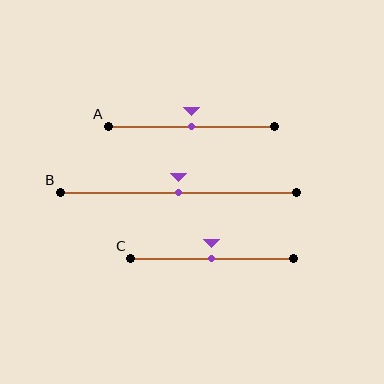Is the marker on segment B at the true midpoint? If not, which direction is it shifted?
Yes, the marker on segment B is at the true midpoint.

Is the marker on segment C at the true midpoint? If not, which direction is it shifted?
Yes, the marker on segment C is at the true midpoint.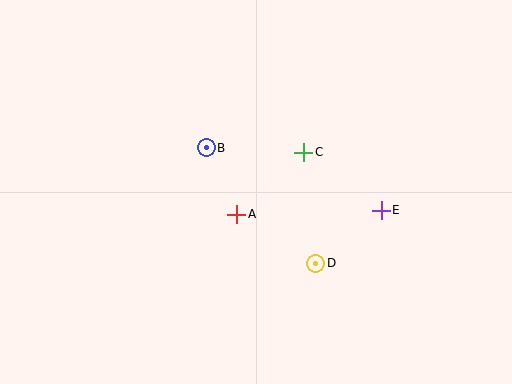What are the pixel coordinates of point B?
Point B is at (206, 148).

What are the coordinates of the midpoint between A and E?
The midpoint between A and E is at (309, 212).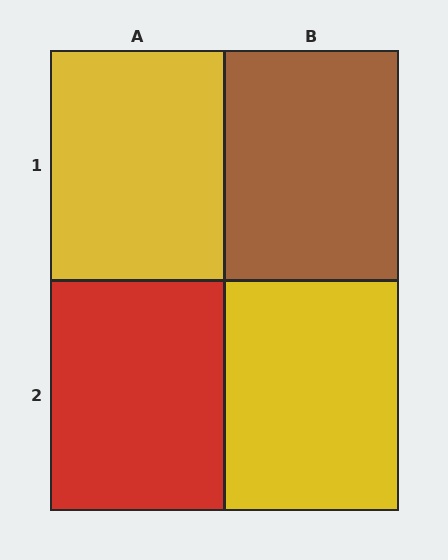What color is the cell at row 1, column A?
Yellow.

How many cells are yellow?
2 cells are yellow.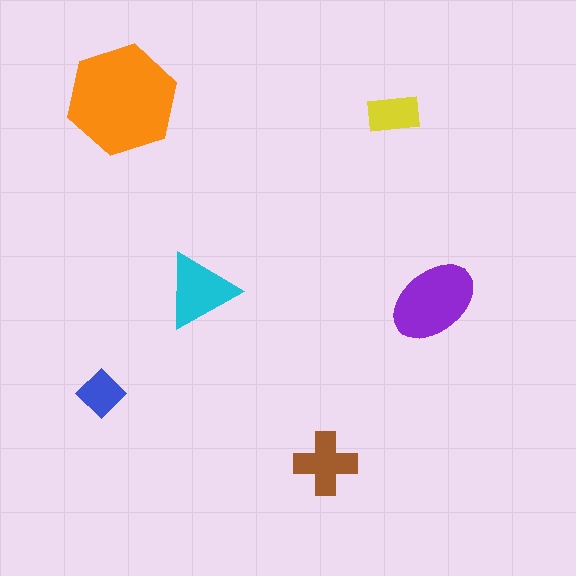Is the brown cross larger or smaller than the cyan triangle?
Smaller.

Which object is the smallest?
The blue diamond.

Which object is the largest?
The orange hexagon.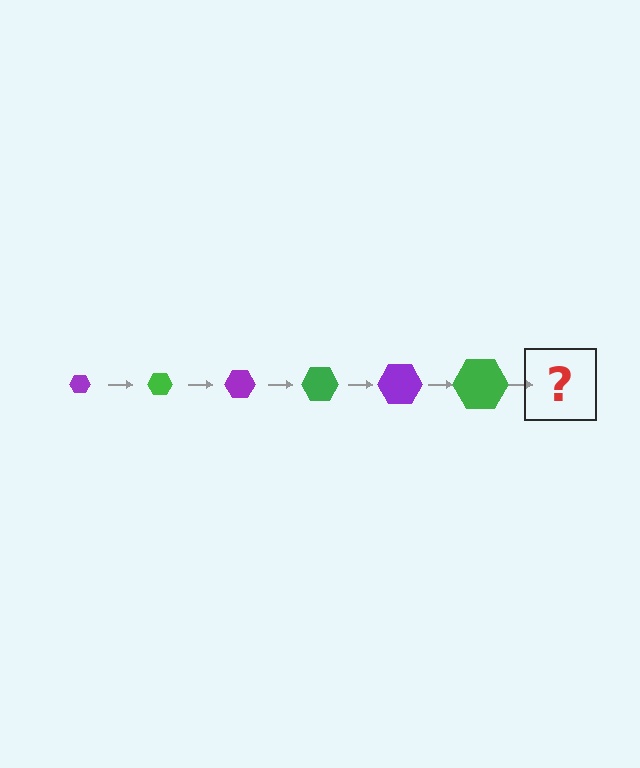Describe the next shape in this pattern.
It should be a purple hexagon, larger than the previous one.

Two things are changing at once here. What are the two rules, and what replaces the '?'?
The two rules are that the hexagon grows larger each step and the color cycles through purple and green. The '?' should be a purple hexagon, larger than the previous one.